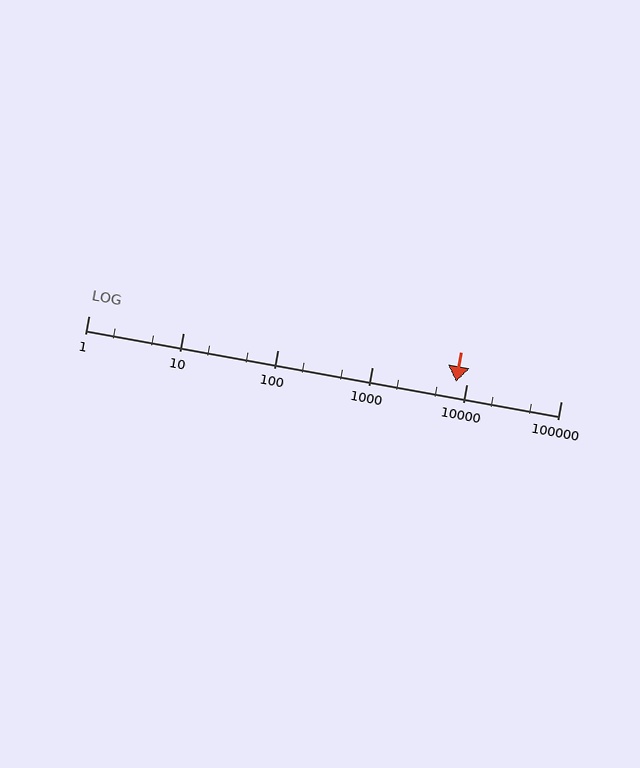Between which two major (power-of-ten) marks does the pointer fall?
The pointer is between 1000 and 10000.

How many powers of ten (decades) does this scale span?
The scale spans 5 decades, from 1 to 100000.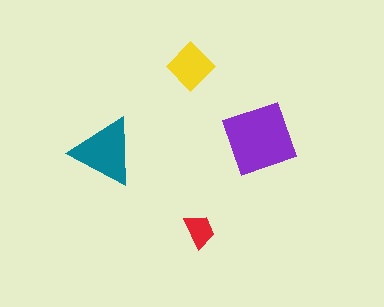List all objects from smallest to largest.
The red trapezoid, the yellow diamond, the teal triangle, the purple square.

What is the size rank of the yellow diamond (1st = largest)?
3rd.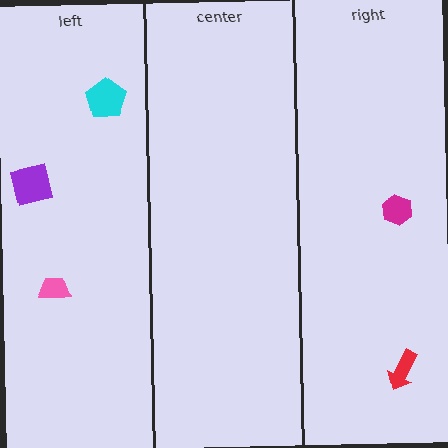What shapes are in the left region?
The pink trapezoid, the purple square, the cyan pentagon.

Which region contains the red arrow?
The right region.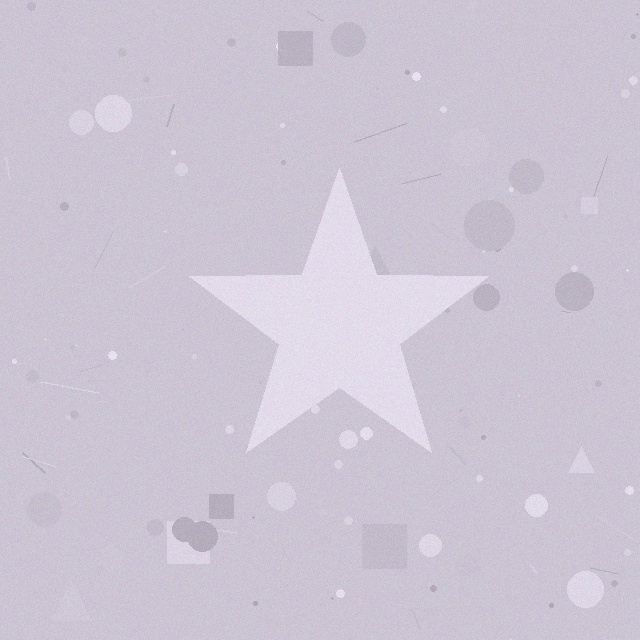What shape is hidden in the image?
A star is hidden in the image.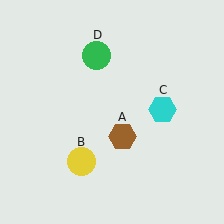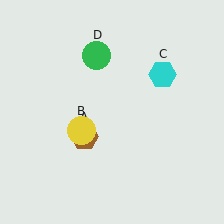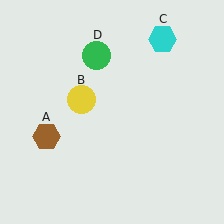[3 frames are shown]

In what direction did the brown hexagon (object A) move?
The brown hexagon (object A) moved left.